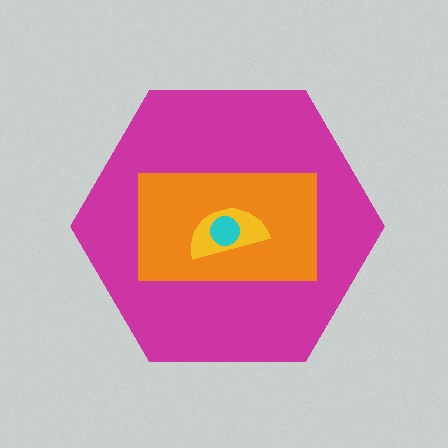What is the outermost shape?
The magenta hexagon.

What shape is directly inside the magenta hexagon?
The orange rectangle.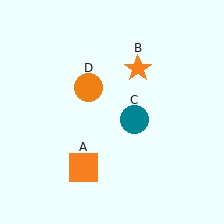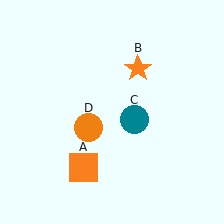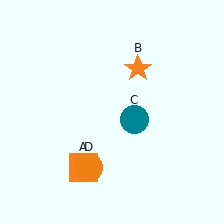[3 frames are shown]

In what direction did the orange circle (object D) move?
The orange circle (object D) moved down.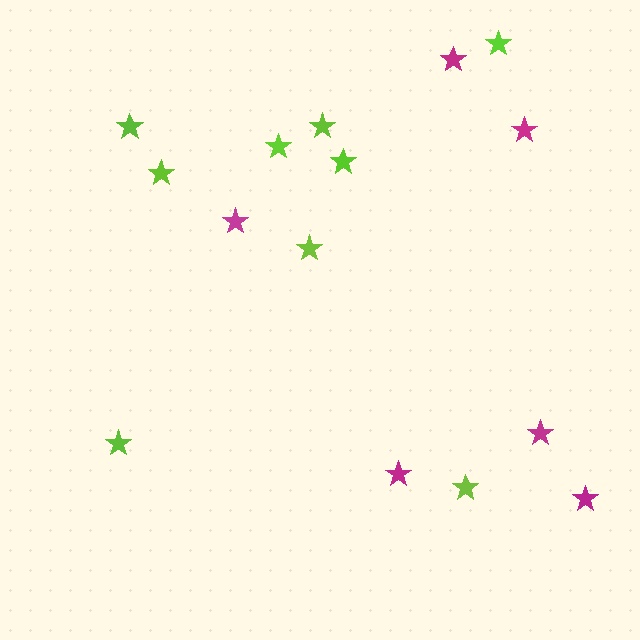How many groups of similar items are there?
There are 2 groups: one group of lime stars (9) and one group of magenta stars (6).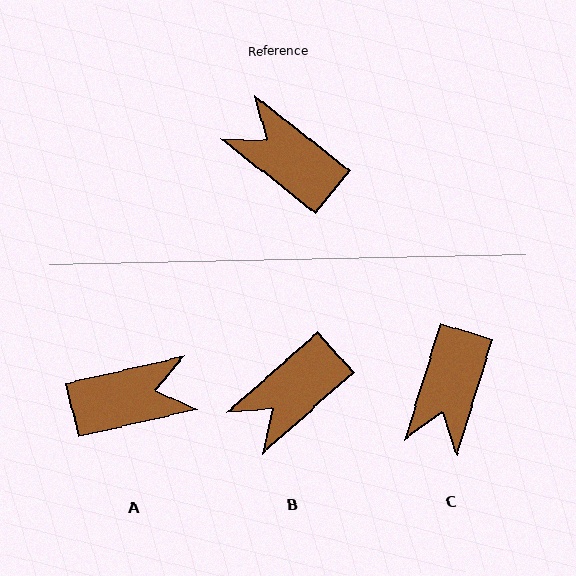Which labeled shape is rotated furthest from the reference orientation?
A, about 129 degrees away.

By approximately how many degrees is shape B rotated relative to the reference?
Approximately 80 degrees counter-clockwise.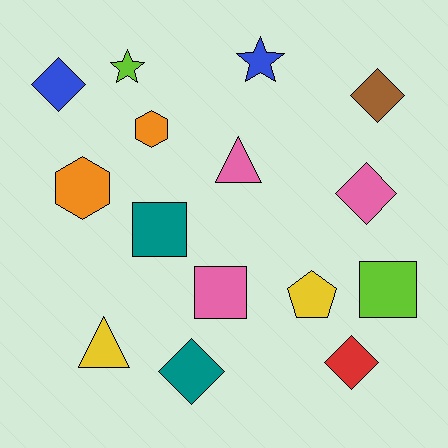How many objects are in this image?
There are 15 objects.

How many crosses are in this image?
There are no crosses.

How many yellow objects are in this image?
There are 2 yellow objects.